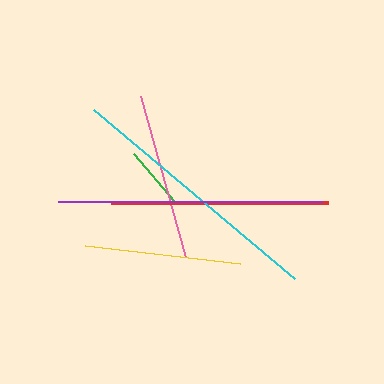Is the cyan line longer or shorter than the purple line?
The purple line is longer than the cyan line.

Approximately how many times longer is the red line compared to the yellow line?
The red line is approximately 1.4 times the length of the yellow line.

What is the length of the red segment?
The red segment is approximately 217 pixels long.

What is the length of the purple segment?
The purple segment is approximately 265 pixels long.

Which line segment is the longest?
The purple line is the longest at approximately 265 pixels.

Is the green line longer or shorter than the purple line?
The purple line is longer than the green line.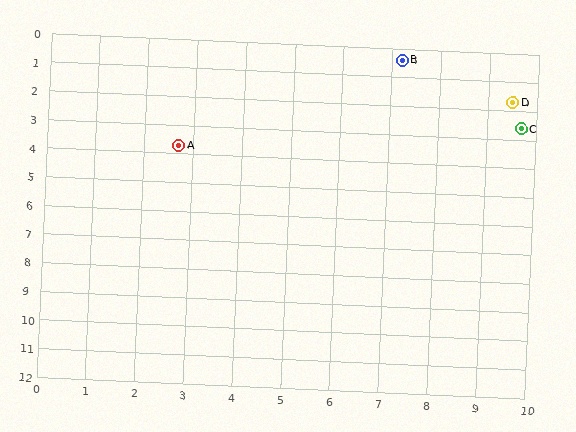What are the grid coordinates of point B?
Point B is at approximately (7.2, 0.4).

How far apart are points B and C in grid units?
Points B and C are about 3.3 grid units apart.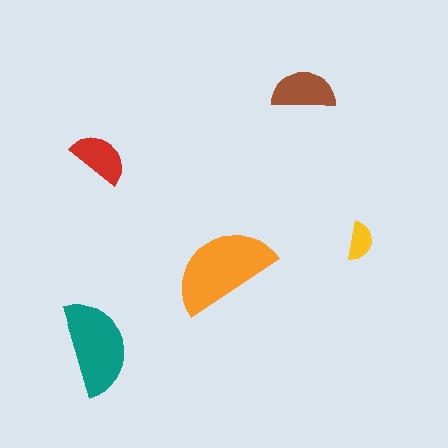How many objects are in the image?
There are 5 objects in the image.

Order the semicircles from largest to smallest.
the orange one, the teal one, the brown one, the red one, the yellow one.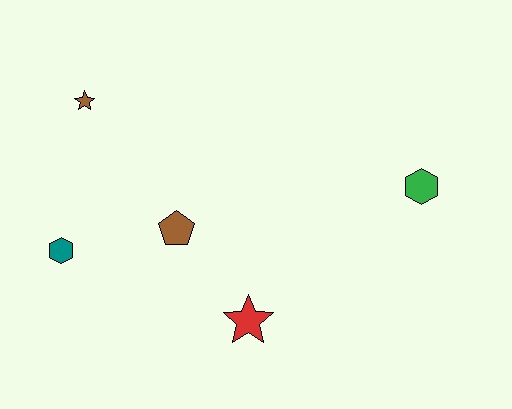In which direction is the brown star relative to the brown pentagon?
The brown star is above the brown pentagon.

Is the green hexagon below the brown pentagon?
No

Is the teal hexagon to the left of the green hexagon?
Yes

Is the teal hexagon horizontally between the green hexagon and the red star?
No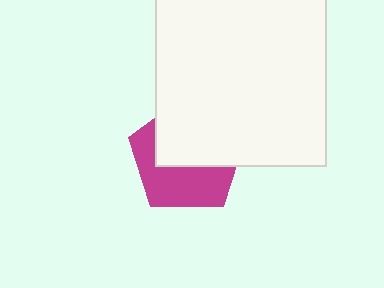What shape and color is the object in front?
The object in front is a white rectangle.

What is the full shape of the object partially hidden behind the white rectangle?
The partially hidden object is a magenta pentagon.